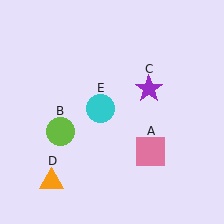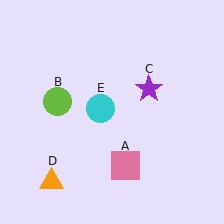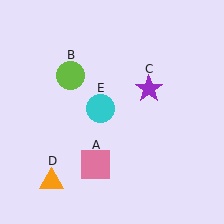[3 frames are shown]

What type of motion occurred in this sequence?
The pink square (object A), lime circle (object B) rotated clockwise around the center of the scene.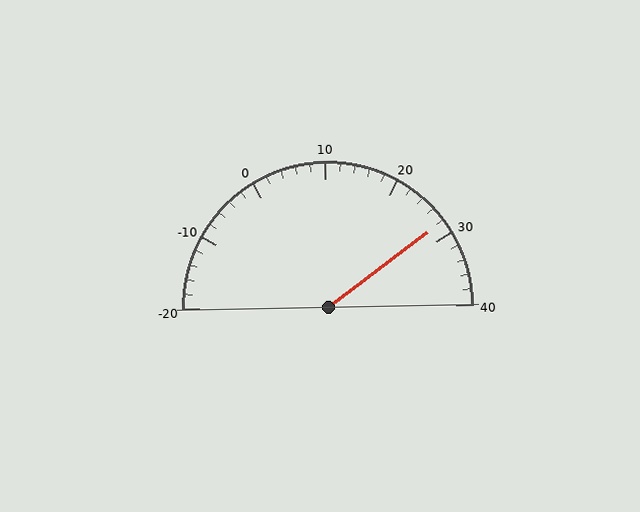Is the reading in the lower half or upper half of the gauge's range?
The reading is in the upper half of the range (-20 to 40).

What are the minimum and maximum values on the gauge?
The gauge ranges from -20 to 40.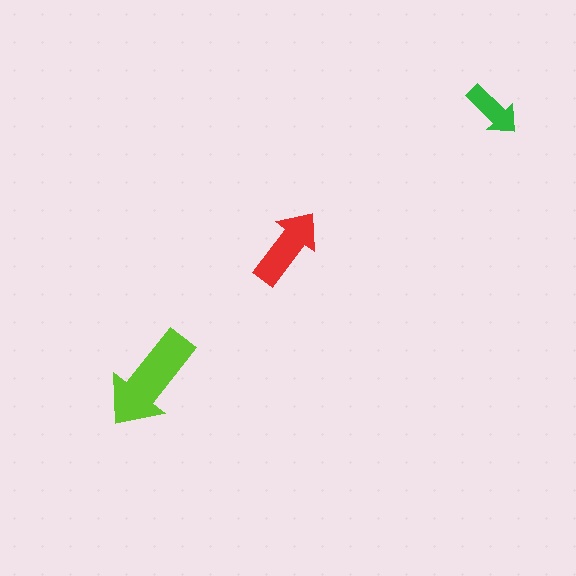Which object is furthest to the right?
The green arrow is rightmost.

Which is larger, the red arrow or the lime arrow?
The lime one.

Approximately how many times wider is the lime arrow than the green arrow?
About 2 times wider.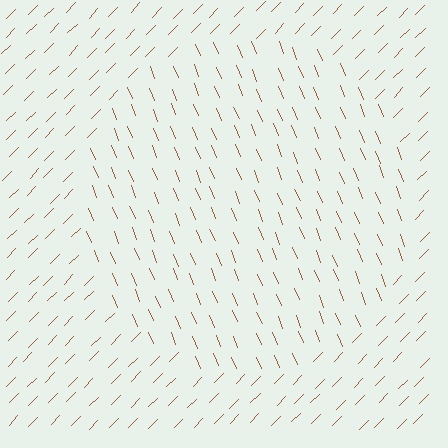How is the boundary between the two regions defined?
The boundary is defined purely by a change in line orientation (approximately 67 degrees difference). All lines are the same color and thickness.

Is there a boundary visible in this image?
Yes, there is a texture boundary formed by a change in line orientation.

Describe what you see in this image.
The image is filled with small brown line segments. A circle region in the image has lines oriented differently from the surrounding lines, creating a visible texture boundary.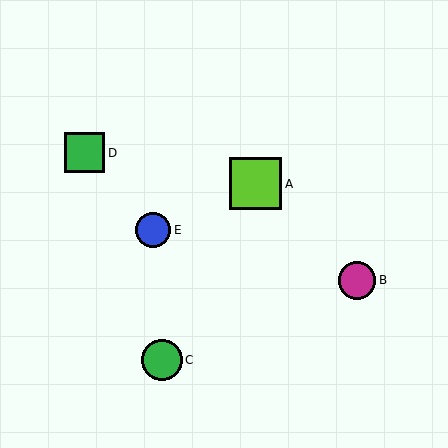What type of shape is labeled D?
Shape D is a green square.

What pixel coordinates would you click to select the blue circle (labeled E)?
Click at (153, 230) to select the blue circle E.